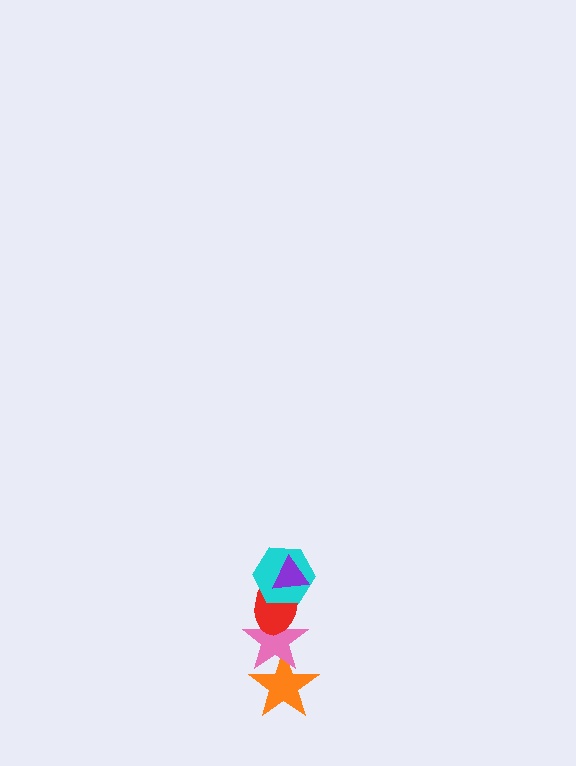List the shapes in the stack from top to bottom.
From top to bottom: the purple triangle, the cyan hexagon, the red ellipse, the pink star, the orange star.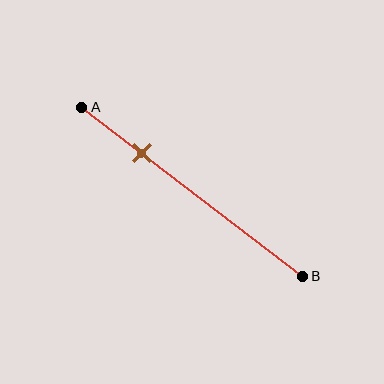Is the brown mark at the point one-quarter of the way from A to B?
Yes, the mark is approximately at the one-quarter point.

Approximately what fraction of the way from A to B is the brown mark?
The brown mark is approximately 25% of the way from A to B.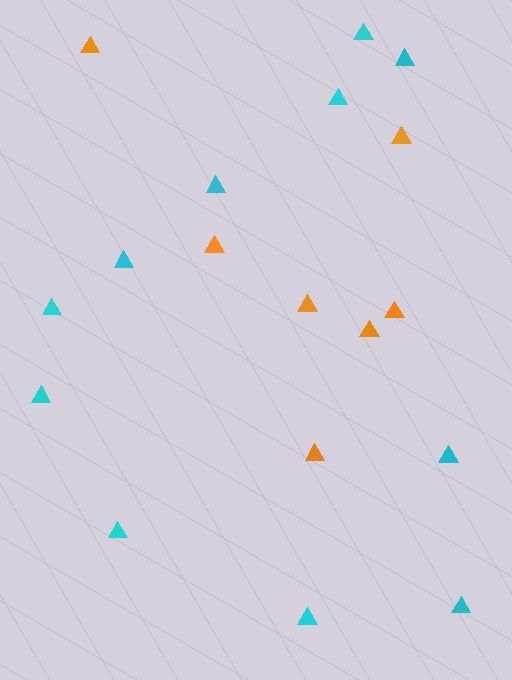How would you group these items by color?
There are 2 groups: one group of cyan triangles (11) and one group of orange triangles (7).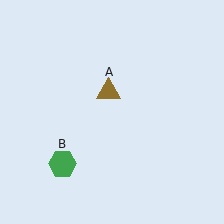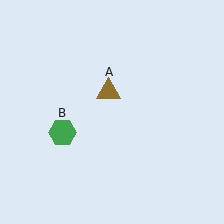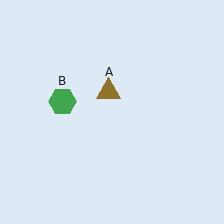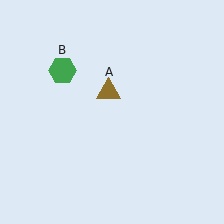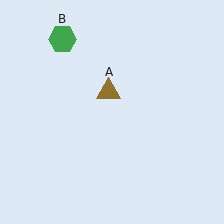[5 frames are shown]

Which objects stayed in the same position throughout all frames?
Brown triangle (object A) remained stationary.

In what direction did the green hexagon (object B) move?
The green hexagon (object B) moved up.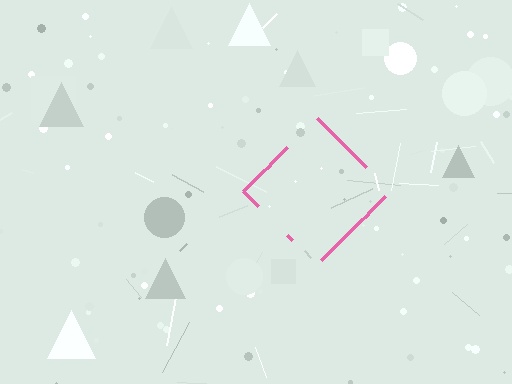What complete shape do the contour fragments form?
The contour fragments form a diamond.